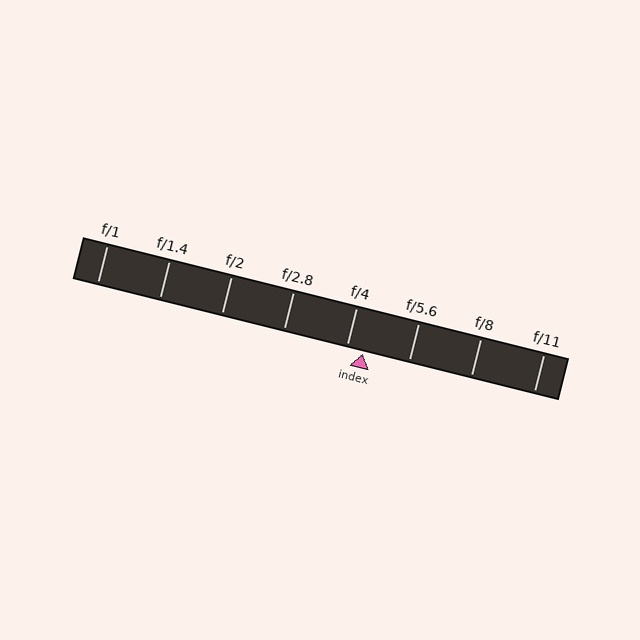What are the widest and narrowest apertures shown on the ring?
The widest aperture shown is f/1 and the narrowest is f/11.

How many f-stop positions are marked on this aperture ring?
There are 8 f-stop positions marked.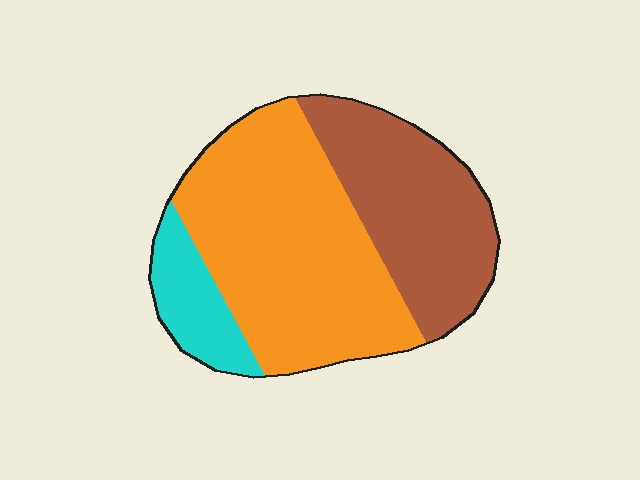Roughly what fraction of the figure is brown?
Brown covers roughly 35% of the figure.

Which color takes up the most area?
Orange, at roughly 55%.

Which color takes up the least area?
Cyan, at roughly 10%.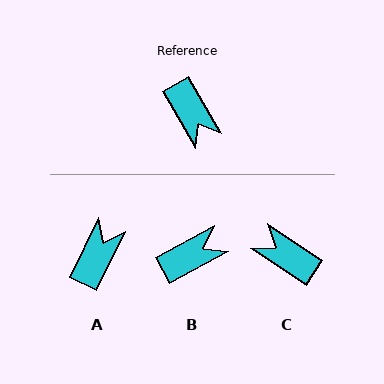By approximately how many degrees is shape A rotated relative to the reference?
Approximately 124 degrees counter-clockwise.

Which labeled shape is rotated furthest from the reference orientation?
C, about 153 degrees away.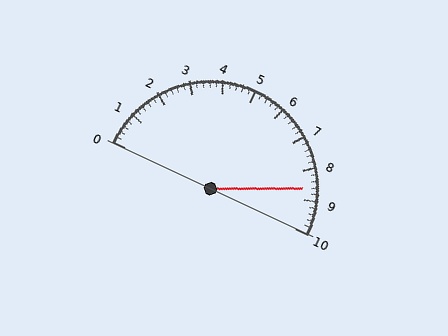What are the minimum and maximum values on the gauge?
The gauge ranges from 0 to 10.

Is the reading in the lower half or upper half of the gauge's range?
The reading is in the upper half of the range (0 to 10).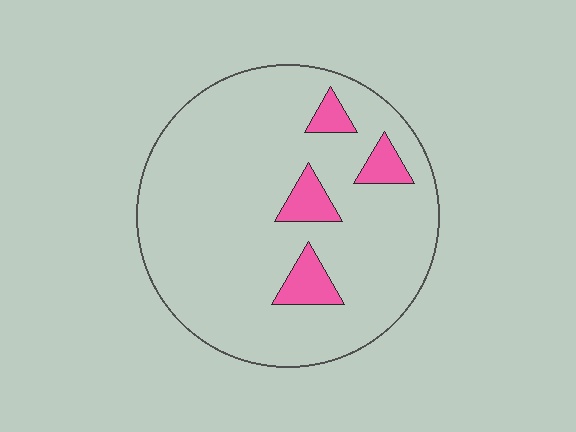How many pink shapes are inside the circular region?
4.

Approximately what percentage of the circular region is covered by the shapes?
Approximately 10%.